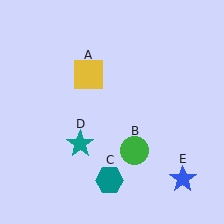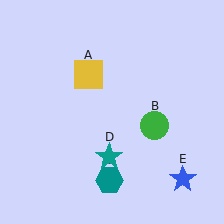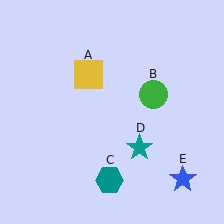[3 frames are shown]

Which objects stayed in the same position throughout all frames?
Yellow square (object A) and teal hexagon (object C) and blue star (object E) remained stationary.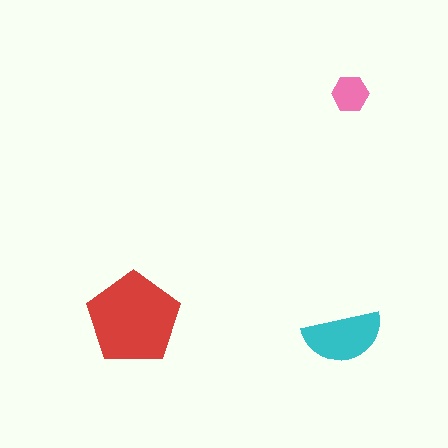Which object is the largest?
The red pentagon.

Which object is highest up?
The pink hexagon is topmost.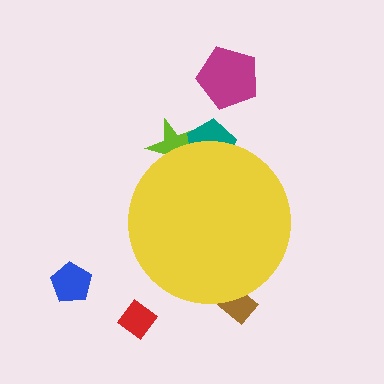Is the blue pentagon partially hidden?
No, the blue pentagon is fully visible.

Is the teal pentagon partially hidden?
Yes, the teal pentagon is partially hidden behind the yellow circle.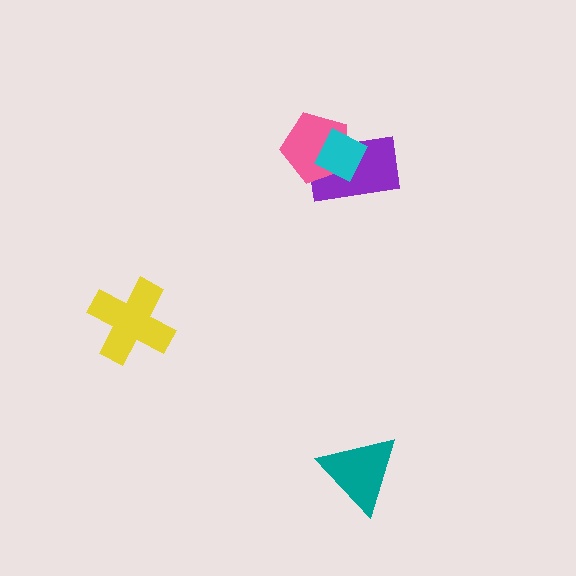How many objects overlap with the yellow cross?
0 objects overlap with the yellow cross.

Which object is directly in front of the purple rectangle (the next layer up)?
The pink pentagon is directly in front of the purple rectangle.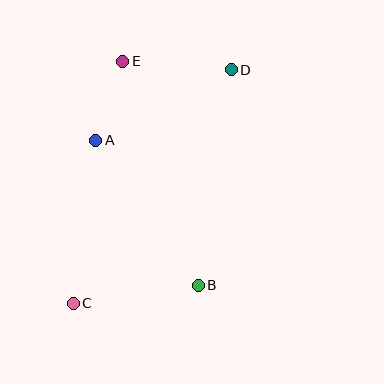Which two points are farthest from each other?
Points C and D are farthest from each other.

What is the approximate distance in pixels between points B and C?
The distance between B and C is approximately 127 pixels.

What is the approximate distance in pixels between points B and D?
The distance between B and D is approximately 218 pixels.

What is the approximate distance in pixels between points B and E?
The distance between B and E is approximately 236 pixels.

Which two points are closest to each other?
Points A and E are closest to each other.